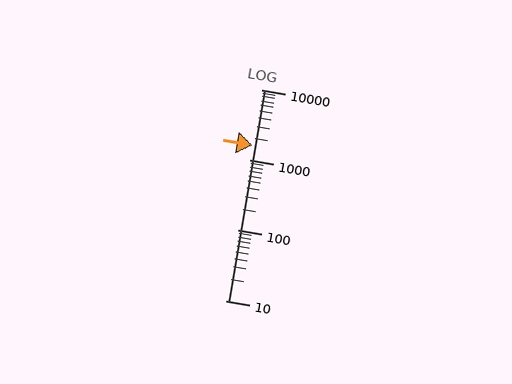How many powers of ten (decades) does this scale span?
The scale spans 3 decades, from 10 to 10000.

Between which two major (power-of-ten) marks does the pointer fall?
The pointer is between 1000 and 10000.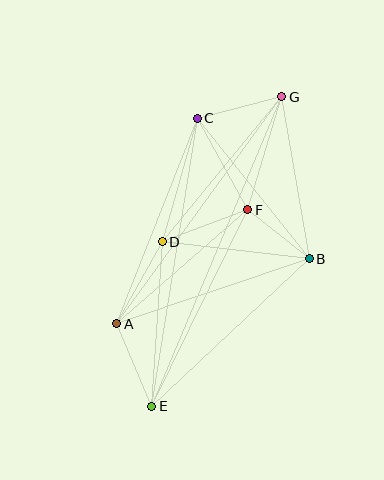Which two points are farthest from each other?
Points E and G are farthest from each other.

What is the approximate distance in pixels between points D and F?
The distance between D and F is approximately 91 pixels.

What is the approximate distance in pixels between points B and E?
The distance between B and E is approximately 216 pixels.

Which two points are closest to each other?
Points B and F are closest to each other.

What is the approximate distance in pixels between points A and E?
The distance between A and E is approximately 90 pixels.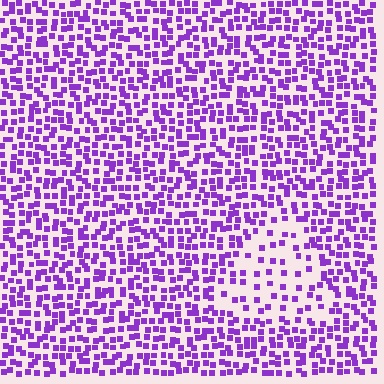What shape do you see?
I see a triangle.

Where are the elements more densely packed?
The elements are more densely packed outside the triangle boundary.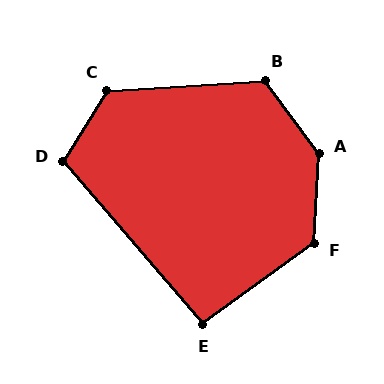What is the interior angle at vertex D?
Approximately 108 degrees (obtuse).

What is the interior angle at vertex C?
Approximately 125 degrees (obtuse).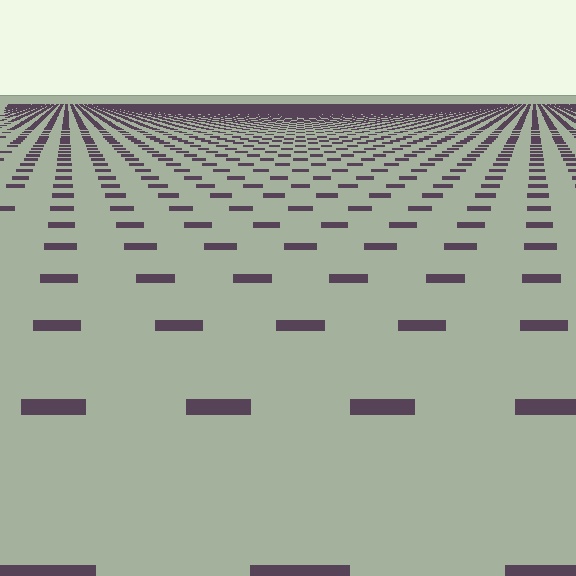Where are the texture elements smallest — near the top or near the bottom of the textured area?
Near the top.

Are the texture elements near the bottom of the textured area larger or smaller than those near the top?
Larger. Near the bottom, elements are closer to the viewer and appear at a bigger on-screen size.